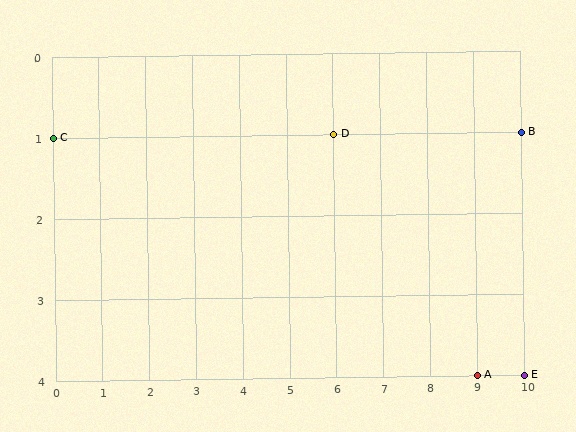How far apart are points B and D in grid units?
Points B and D are 4 columns apart.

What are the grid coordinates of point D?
Point D is at grid coordinates (6, 1).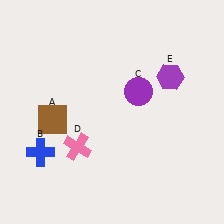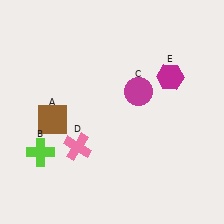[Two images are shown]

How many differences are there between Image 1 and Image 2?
There are 3 differences between the two images.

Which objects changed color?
B changed from blue to lime. C changed from purple to magenta. E changed from purple to magenta.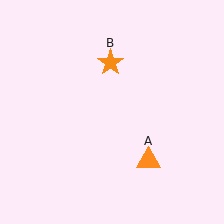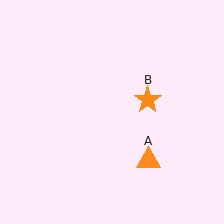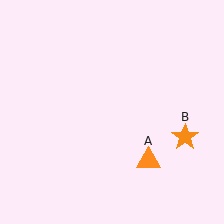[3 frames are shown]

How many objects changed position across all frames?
1 object changed position: orange star (object B).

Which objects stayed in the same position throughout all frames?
Orange triangle (object A) remained stationary.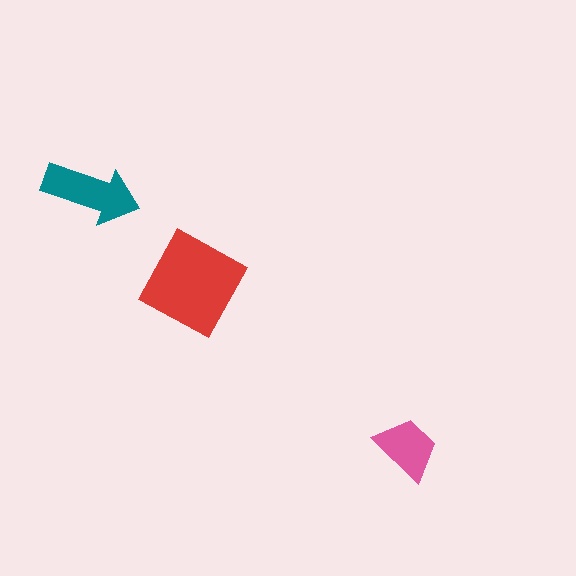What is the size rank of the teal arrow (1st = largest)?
2nd.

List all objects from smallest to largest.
The pink trapezoid, the teal arrow, the red diamond.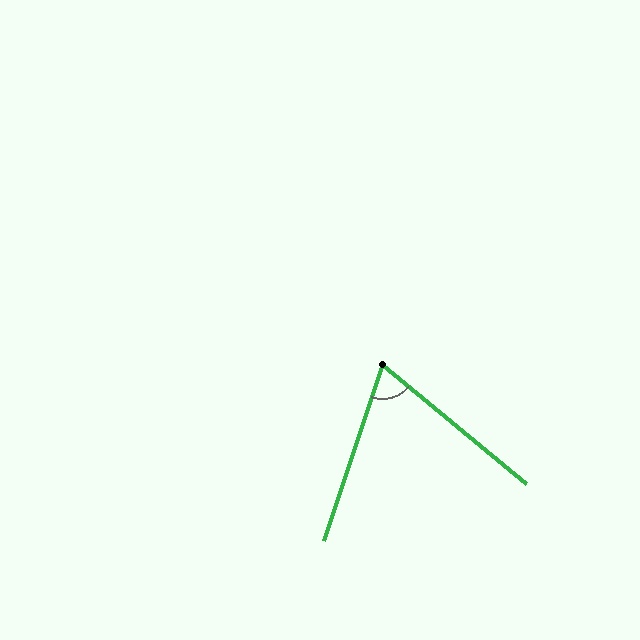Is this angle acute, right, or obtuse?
It is acute.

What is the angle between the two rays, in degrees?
Approximately 69 degrees.